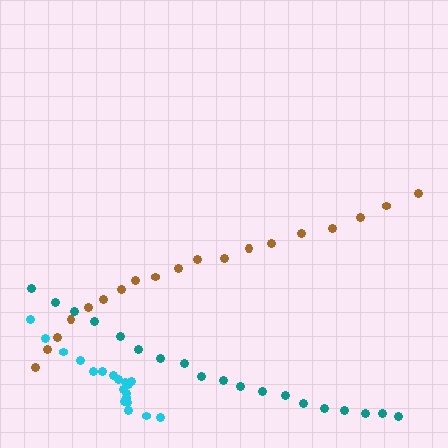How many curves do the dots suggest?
There are 3 distinct paths.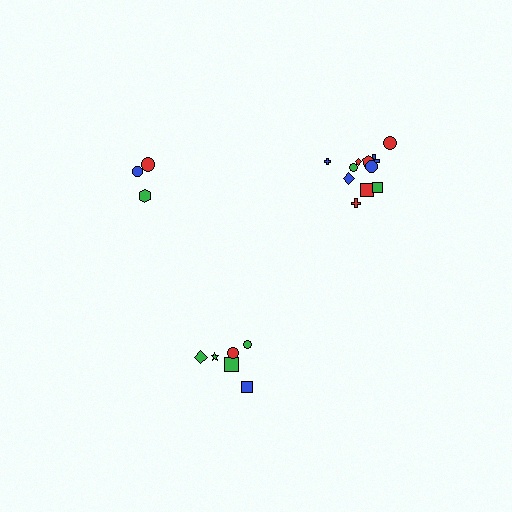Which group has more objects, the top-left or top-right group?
The top-right group.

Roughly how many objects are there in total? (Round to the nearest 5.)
Roughly 20 objects in total.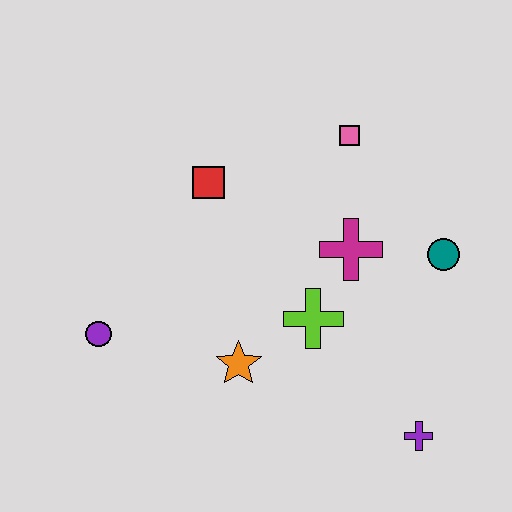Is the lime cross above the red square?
No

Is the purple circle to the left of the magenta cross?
Yes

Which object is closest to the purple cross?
The lime cross is closest to the purple cross.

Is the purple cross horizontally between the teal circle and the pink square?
Yes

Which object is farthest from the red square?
The purple cross is farthest from the red square.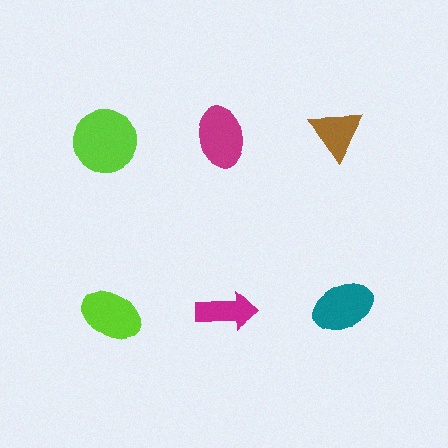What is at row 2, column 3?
A teal ellipse.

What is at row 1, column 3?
A brown triangle.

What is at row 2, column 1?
A lime ellipse.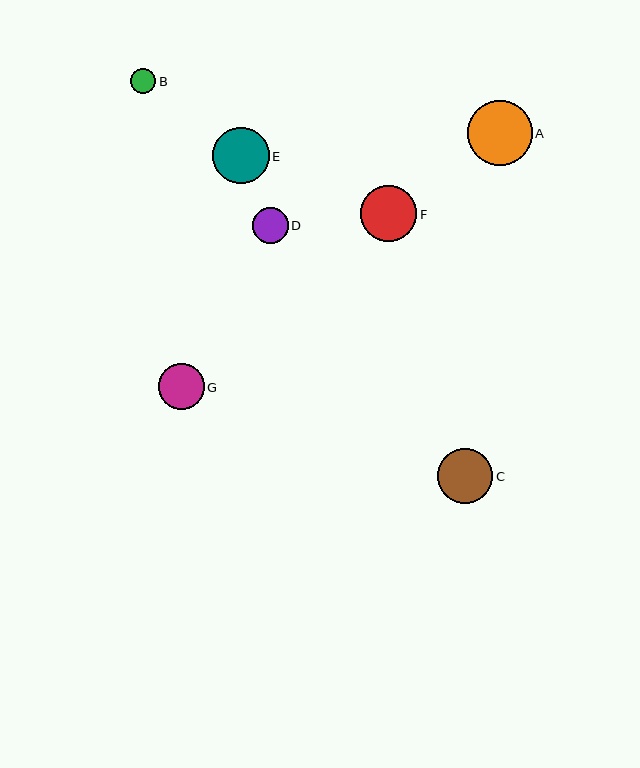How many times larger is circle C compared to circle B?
Circle C is approximately 2.2 times the size of circle B.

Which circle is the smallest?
Circle B is the smallest with a size of approximately 25 pixels.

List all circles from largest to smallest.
From largest to smallest: A, E, F, C, G, D, B.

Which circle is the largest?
Circle A is the largest with a size of approximately 65 pixels.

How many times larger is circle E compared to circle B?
Circle E is approximately 2.2 times the size of circle B.